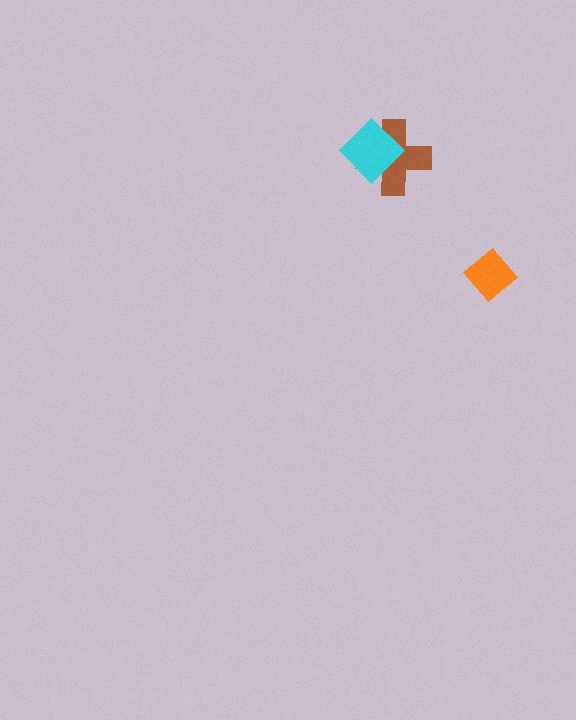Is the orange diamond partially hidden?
No, no other shape covers it.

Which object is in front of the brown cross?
The cyan diamond is in front of the brown cross.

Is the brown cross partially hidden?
Yes, it is partially covered by another shape.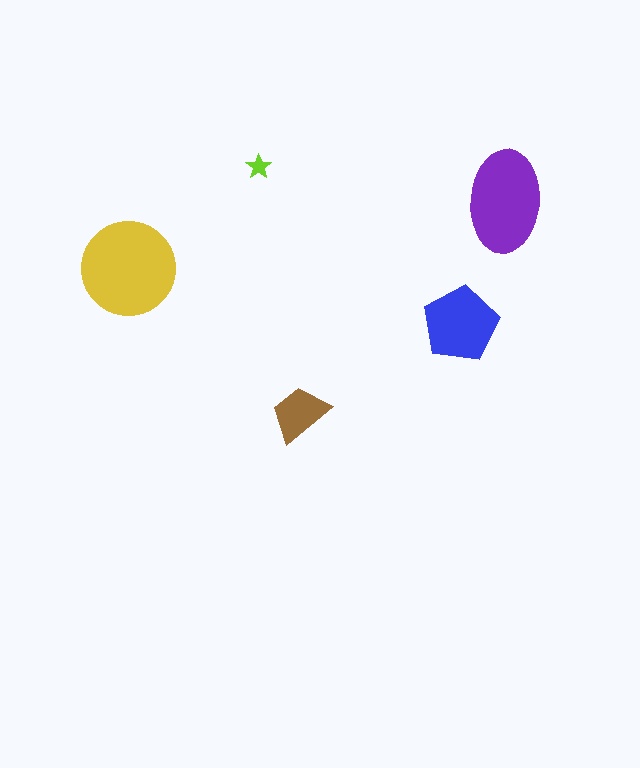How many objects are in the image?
There are 5 objects in the image.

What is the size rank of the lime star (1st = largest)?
5th.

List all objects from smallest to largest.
The lime star, the brown trapezoid, the blue pentagon, the purple ellipse, the yellow circle.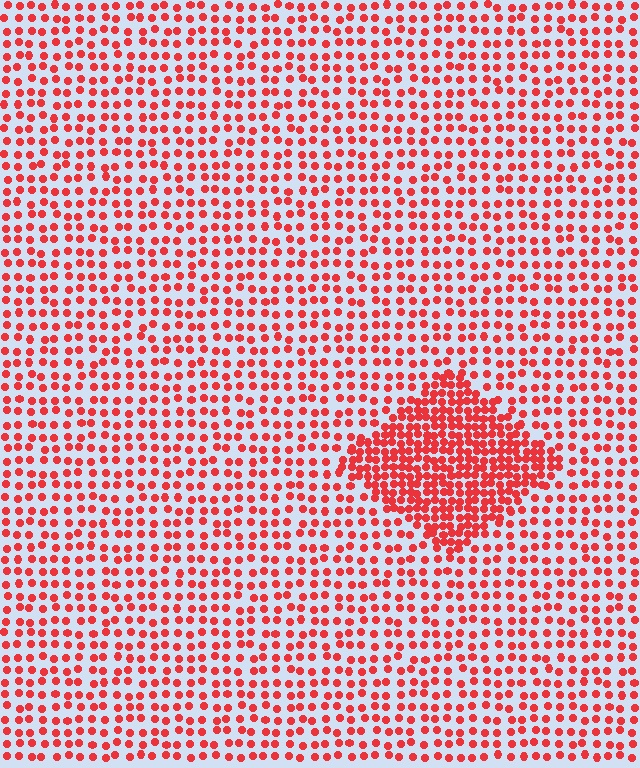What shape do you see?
I see a diamond.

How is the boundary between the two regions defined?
The boundary is defined by a change in element density (approximately 2.2x ratio). All elements are the same color, size, and shape.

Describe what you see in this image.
The image contains small red elements arranged at two different densities. A diamond-shaped region is visible where the elements are more densely packed than the surrounding area.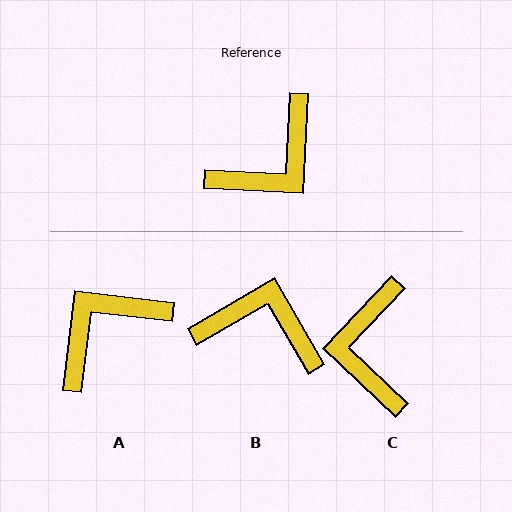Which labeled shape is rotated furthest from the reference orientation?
A, about 176 degrees away.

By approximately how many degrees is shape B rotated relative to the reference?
Approximately 123 degrees counter-clockwise.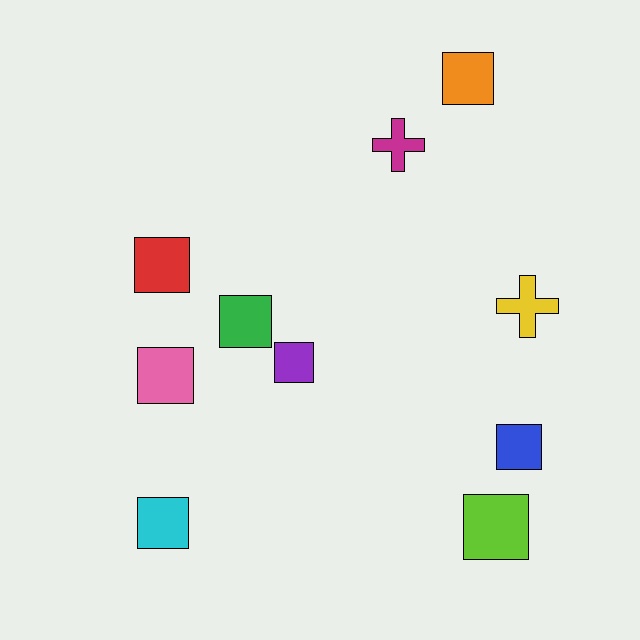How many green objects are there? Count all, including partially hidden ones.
There is 1 green object.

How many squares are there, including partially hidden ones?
There are 8 squares.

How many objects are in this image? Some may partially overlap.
There are 10 objects.